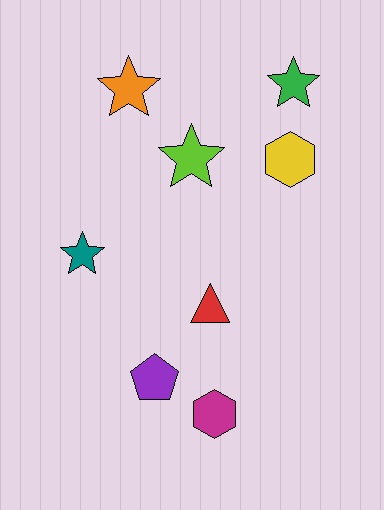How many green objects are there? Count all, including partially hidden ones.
There is 1 green object.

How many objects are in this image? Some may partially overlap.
There are 8 objects.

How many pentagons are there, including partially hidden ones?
There is 1 pentagon.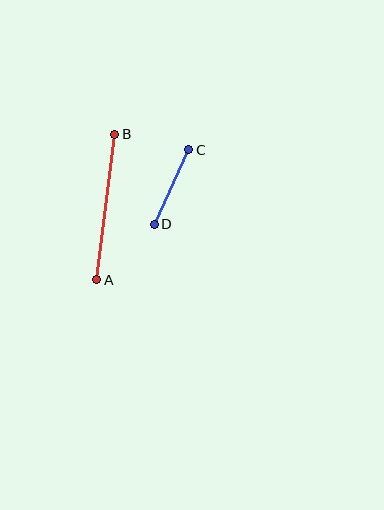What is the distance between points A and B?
The distance is approximately 147 pixels.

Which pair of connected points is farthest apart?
Points A and B are farthest apart.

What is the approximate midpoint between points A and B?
The midpoint is at approximately (106, 207) pixels.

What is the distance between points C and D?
The distance is approximately 82 pixels.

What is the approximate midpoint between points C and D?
The midpoint is at approximately (172, 187) pixels.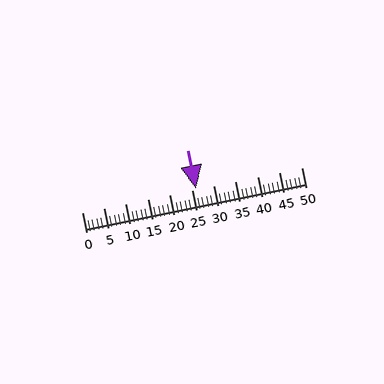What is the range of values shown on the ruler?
The ruler shows values from 0 to 50.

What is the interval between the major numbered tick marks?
The major tick marks are spaced 5 units apart.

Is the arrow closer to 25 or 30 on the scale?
The arrow is closer to 25.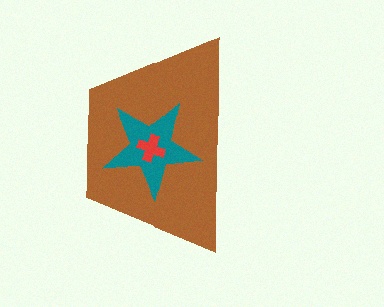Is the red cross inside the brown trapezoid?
Yes.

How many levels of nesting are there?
3.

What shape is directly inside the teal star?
The red cross.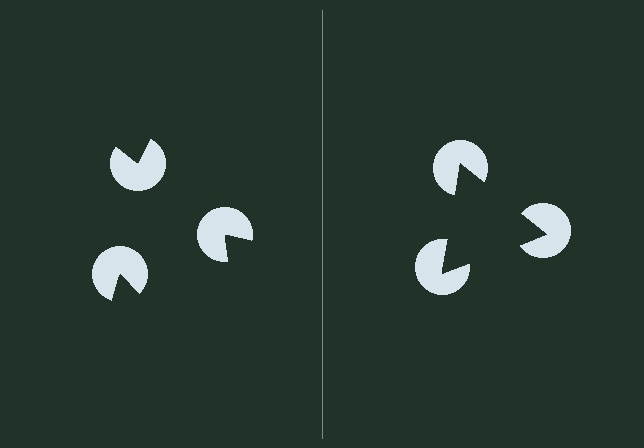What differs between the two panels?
The pac-man discs are positioned identically on both sides; only the wedge orientations differ. On the right they align to a triangle; on the left they are misaligned.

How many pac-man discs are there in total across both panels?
6 — 3 on each side.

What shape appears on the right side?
An illusory triangle.